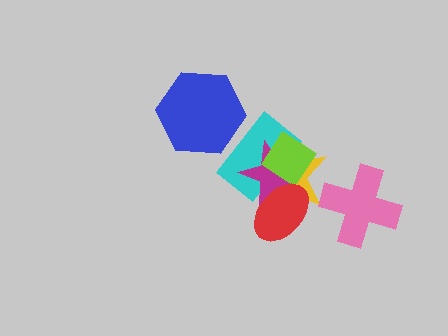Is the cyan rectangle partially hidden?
Yes, it is partially covered by another shape.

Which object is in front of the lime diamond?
The red ellipse is in front of the lime diamond.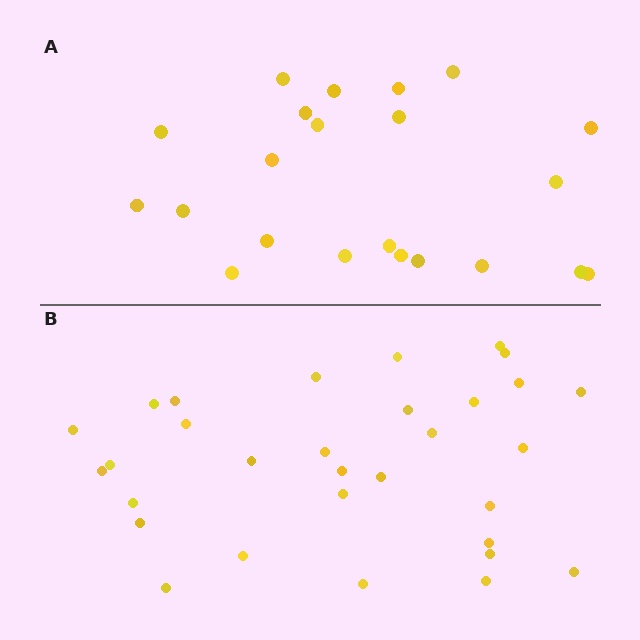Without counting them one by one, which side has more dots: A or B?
Region B (the bottom region) has more dots.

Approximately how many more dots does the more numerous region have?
Region B has roughly 8 or so more dots than region A.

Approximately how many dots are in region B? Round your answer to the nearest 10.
About 30 dots. (The exact count is 31, which rounds to 30.)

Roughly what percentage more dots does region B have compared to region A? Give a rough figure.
About 40% more.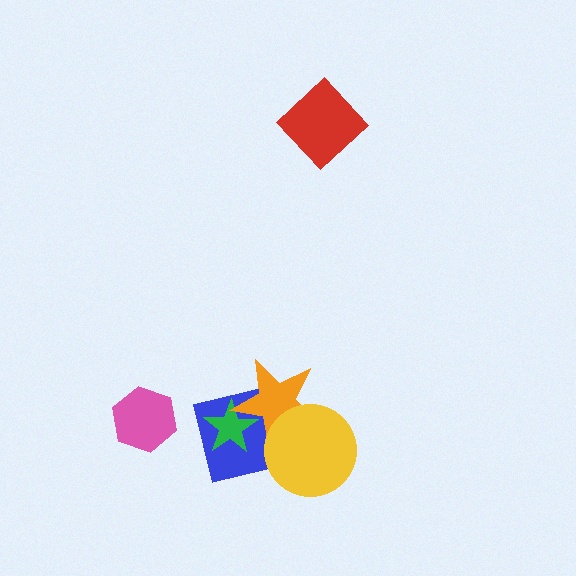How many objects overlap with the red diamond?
0 objects overlap with the red diamond.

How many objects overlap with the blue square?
3 objects overlap with the blue square.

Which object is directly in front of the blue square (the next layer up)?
The green star is directly in front of the blue square.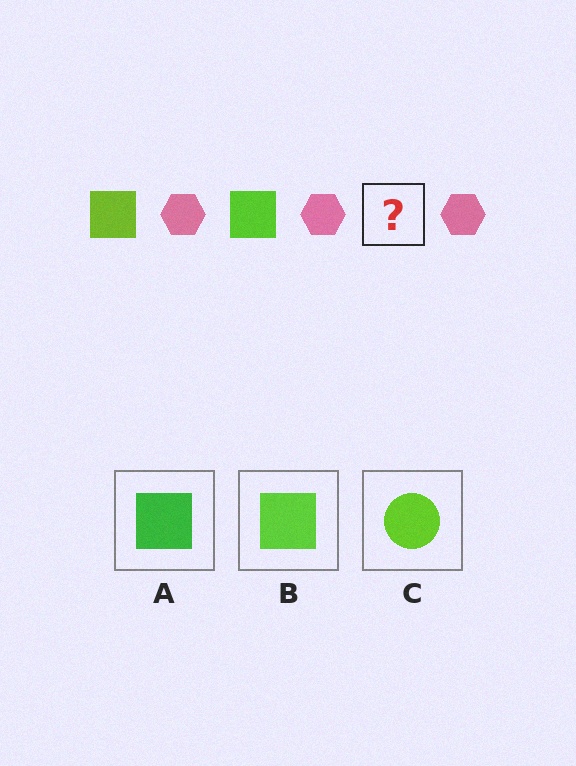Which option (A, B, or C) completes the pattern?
B.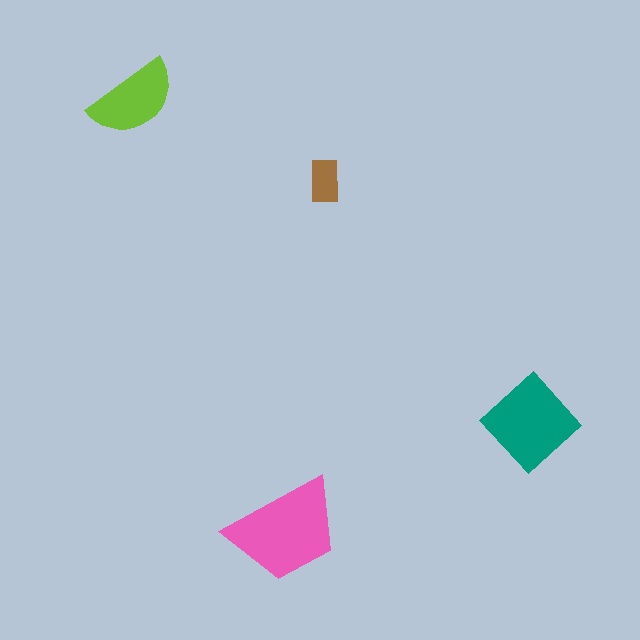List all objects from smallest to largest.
The brown rectangle, the lime semicircle, the teal diamond, the pink trapezoid.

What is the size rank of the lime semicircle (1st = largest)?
3rd.